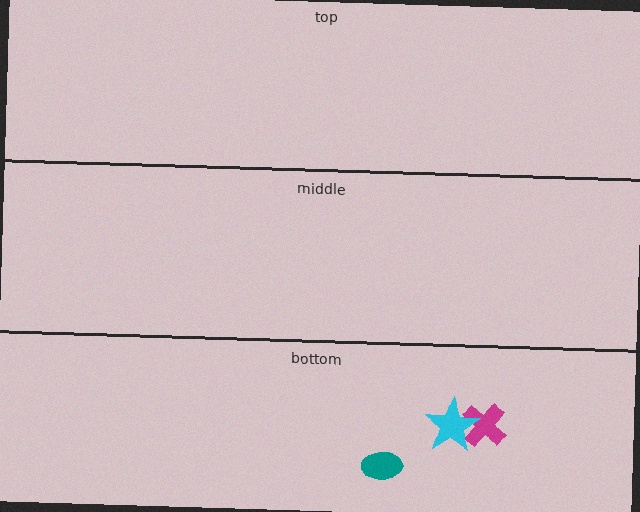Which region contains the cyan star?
The bottom region.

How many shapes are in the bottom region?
3.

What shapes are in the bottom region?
The teal ellipse, the magenta cross, the cyan star.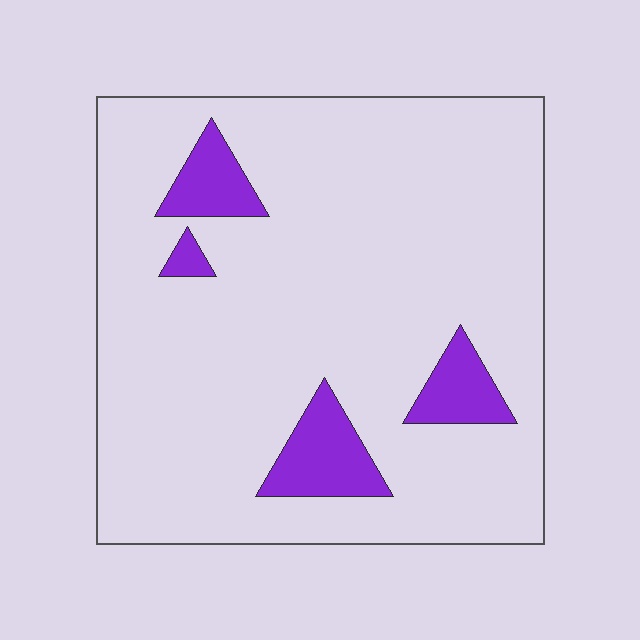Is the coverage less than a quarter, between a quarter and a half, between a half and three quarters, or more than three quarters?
Less than a quarter.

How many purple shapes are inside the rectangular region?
4.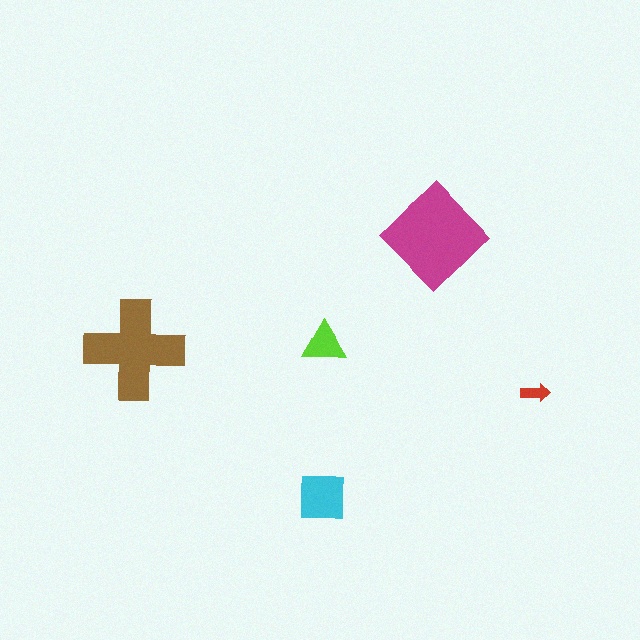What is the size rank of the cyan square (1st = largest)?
3rd.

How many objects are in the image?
There are 5 objects in the image.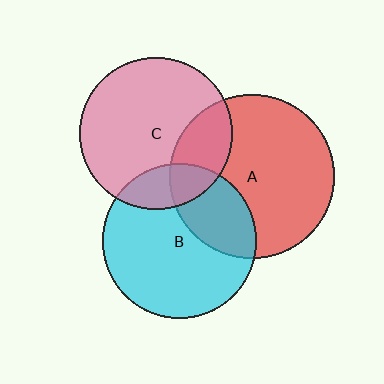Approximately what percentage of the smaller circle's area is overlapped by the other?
Approximately 25%.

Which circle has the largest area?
Circle A (red).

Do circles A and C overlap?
Yes.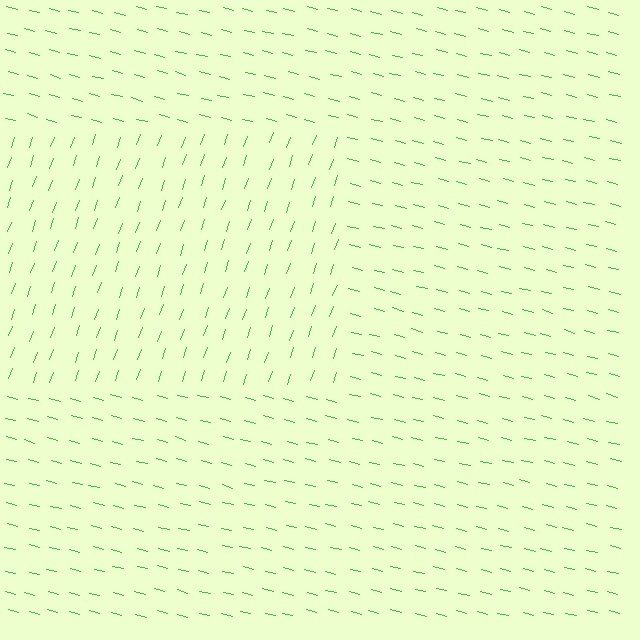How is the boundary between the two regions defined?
The boundary is defined purely by a change in line orientation (approximately 85 degrees difference). All lines are the same color and thickness.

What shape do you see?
I see a rectangle.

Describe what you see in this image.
The image is filled with small green line segments. A rectangle region in the image has lines oriented differently from the surrounding lines, creating a visible texture boundary.